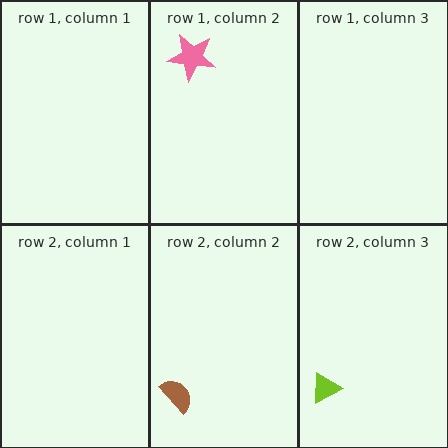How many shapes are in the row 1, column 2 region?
1.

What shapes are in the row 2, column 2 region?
The brown semicircle.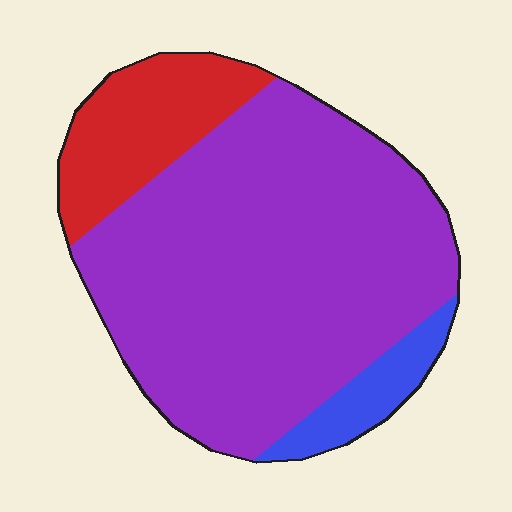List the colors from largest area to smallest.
From largest to smallest: purple, red, blue.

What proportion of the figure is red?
Red covers 17% of the figure.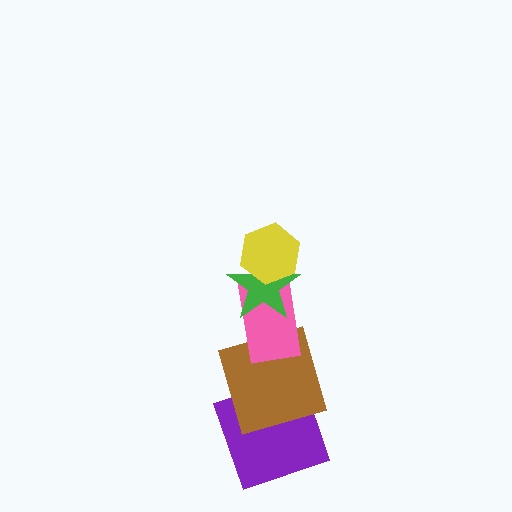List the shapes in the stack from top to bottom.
From top to bottom: the yellow hexagon, the green star, the pink rectangle, the brown square, the purple square.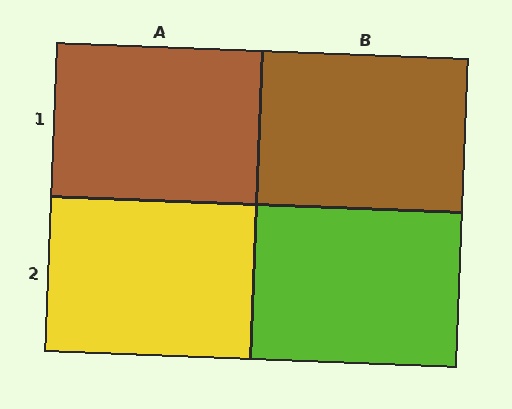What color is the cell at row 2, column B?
Lime.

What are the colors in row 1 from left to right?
Brown, brown.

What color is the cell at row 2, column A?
Yellow.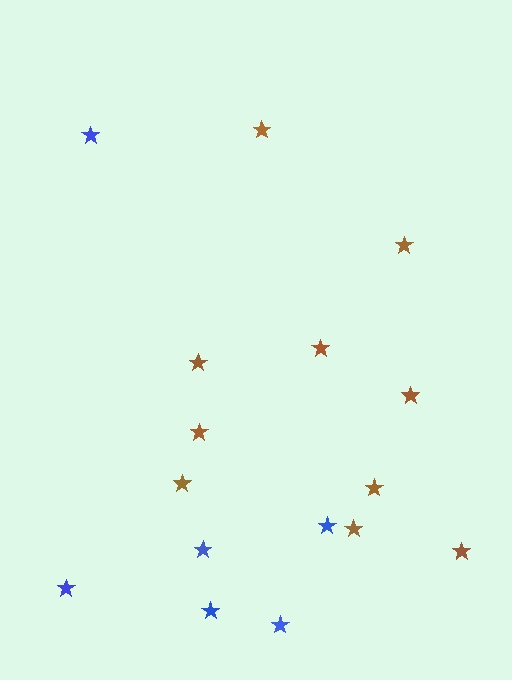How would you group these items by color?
There are 2 groups: one group of blue stars (6) and one group of brown stars (10).